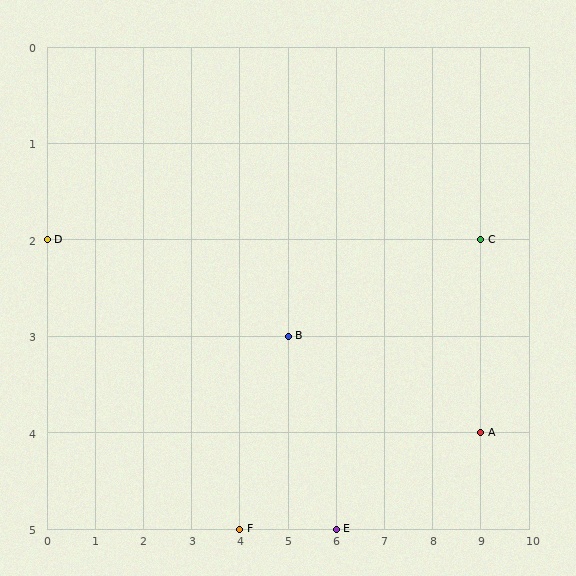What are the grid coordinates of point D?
Point D is at grid coordinates (0, 2).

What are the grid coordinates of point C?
Point C is at grid coordinates (9, 2).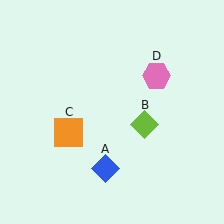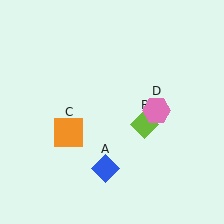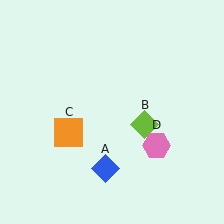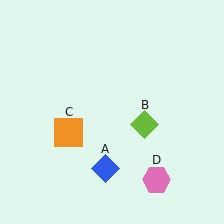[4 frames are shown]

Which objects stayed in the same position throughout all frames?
Blue diamond (object A) and lime diamond (object B) and orange square (object C) remained stationary.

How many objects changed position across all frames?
1 object changed position: pink hexagon (object D).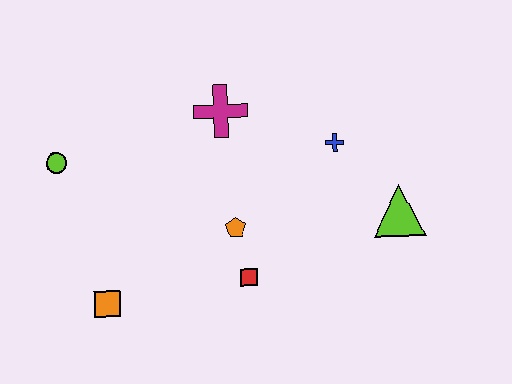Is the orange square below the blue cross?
Yes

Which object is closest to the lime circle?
The orange square is closest to the lime circle.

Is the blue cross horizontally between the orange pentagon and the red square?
No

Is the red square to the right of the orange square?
Yes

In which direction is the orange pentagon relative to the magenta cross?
The orange pentagon is below the magenta cross.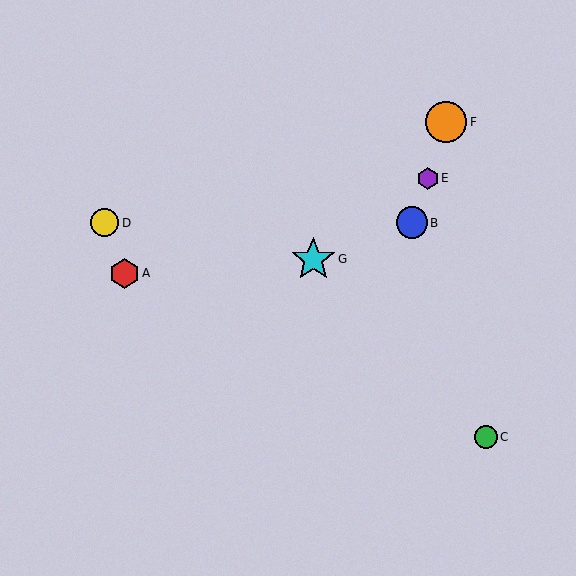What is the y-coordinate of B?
Object B is at y≈223.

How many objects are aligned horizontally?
2 objects (B, D) are aligned horizontally.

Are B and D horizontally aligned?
Yes, both are at y≈223.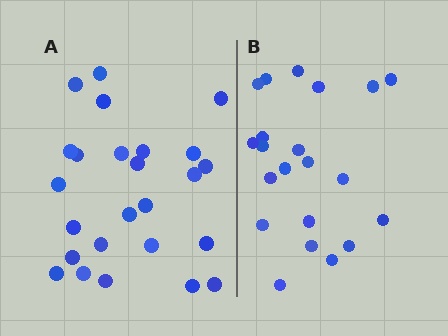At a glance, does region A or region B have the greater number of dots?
Region A (the left region) has more dots.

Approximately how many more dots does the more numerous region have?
Region A has about 4 more dots than region B.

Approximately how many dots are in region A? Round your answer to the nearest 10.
About 20 dots. (The exact count is 25, which rounds to 20.)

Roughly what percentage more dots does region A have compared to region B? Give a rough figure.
About 20% more.